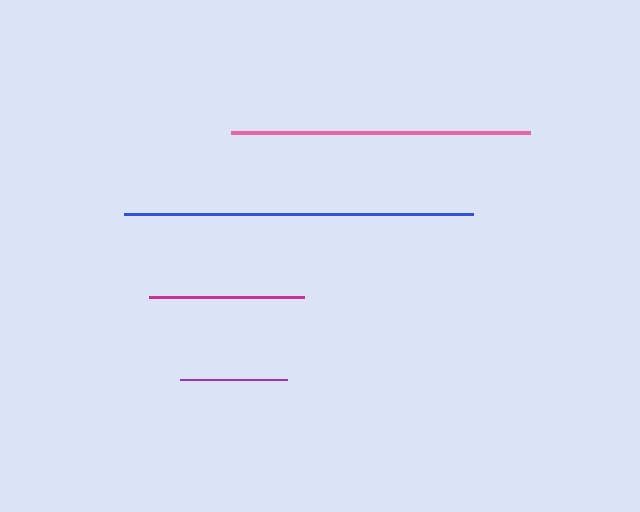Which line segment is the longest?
The blue line is the longest at approximately 349 pixels.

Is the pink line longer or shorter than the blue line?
The blue line is longer than the pink line.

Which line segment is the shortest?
The purple line is the shortest at approximately 108 pixels.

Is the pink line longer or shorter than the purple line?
The pink line is longer than the purple line.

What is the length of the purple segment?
The purple segment is approximately 108 pixels long.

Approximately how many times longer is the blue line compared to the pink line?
The blue line is approximately 1.2 times the length of the pink line.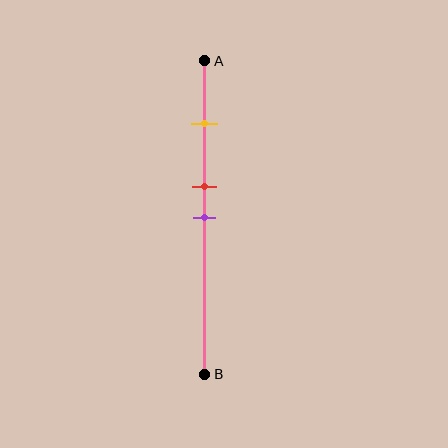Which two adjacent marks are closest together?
The red and purple marks are the closest adjacent pair.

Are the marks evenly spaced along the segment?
No, the marks are not evenly spaced.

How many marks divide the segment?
There are 3 marks dividing the segment.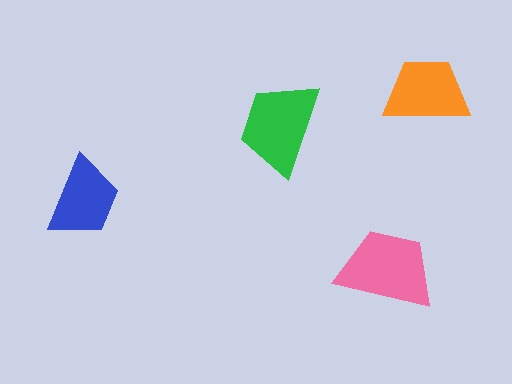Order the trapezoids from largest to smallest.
the pink one, the green one, the orange one, the blue one.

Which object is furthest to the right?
The orange trapezoid is rightmost.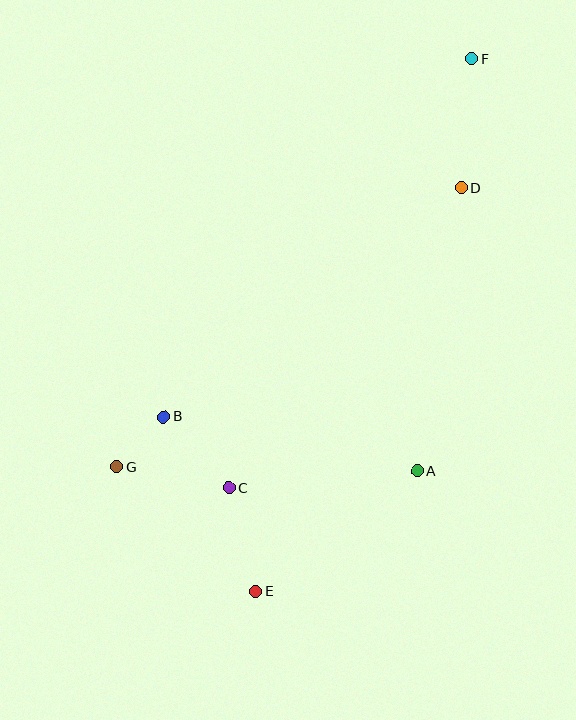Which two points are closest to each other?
Points B and G are closest to each other.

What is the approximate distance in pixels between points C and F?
The distance between C and F is approximately 493 pixels.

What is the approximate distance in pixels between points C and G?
The distance between C and G is approximately 113 pixels.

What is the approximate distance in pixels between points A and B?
The distance between A and B is approximately 260 pixels.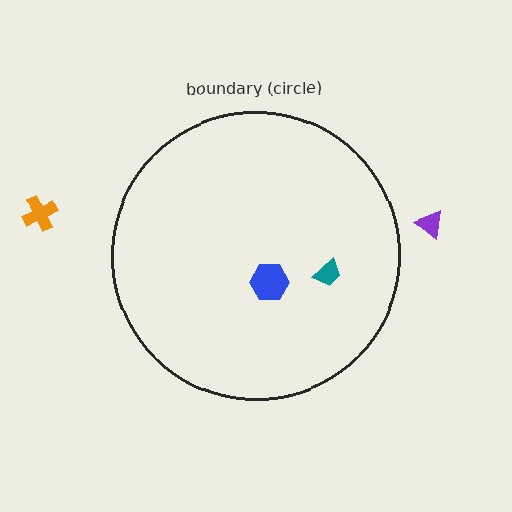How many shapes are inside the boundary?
2 inside, 2 outside.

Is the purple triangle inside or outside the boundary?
Outside.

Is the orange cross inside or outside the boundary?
Outside.